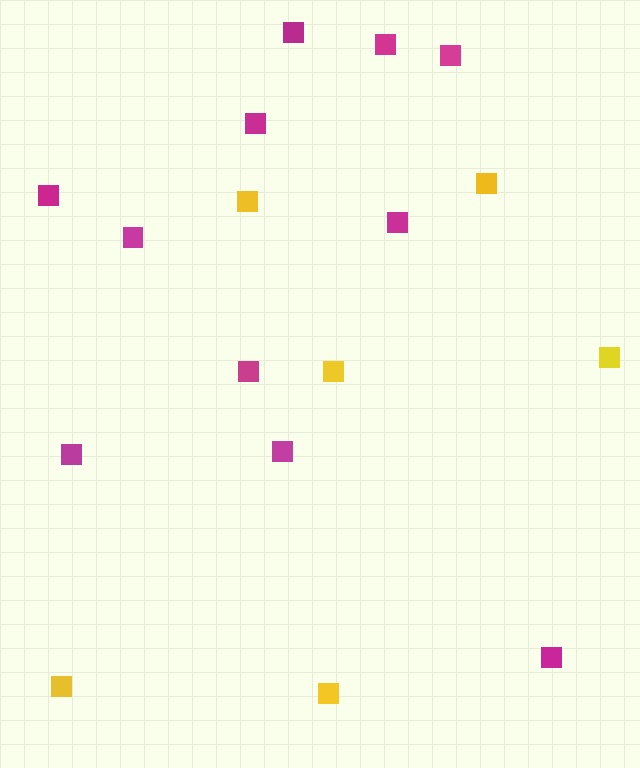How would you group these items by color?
There are 2 groups: one group of magenta squares (11) and one group of yellow squares (6).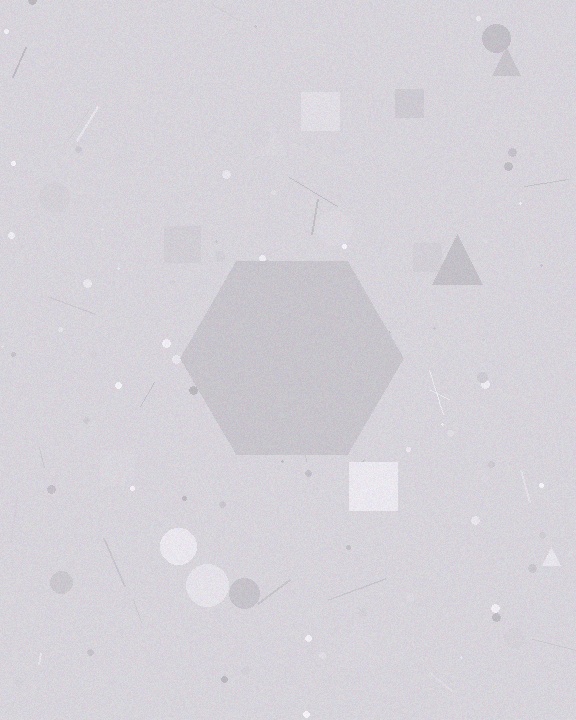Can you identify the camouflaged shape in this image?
The camouflaged shape is a hexagon.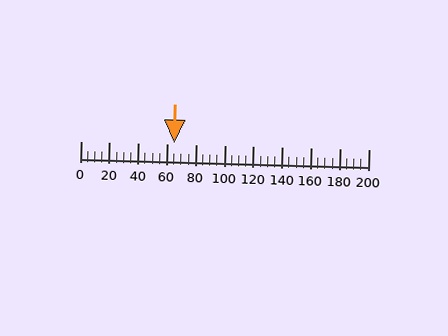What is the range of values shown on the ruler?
The ruler shows values from 0 to 200.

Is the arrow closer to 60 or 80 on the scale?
The arrow is closer to 60.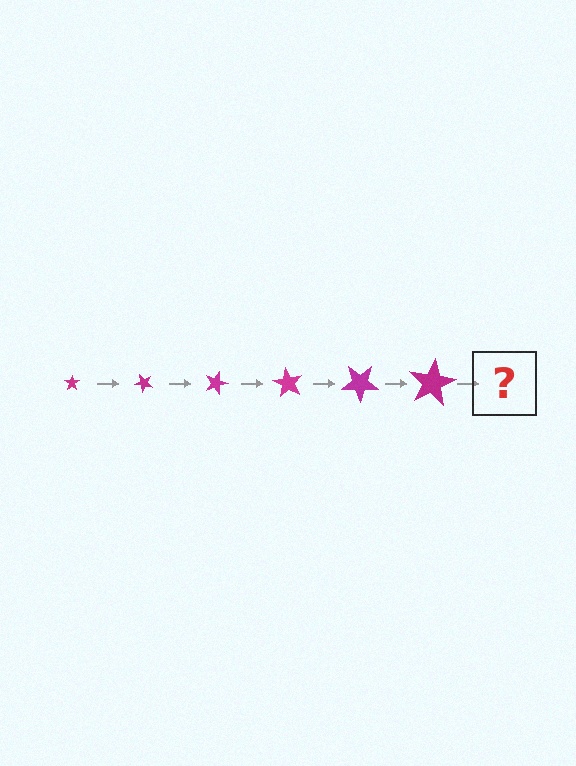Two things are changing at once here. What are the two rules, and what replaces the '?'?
The two rules are that the star grows larger each step and it rotates 45 degrees each step. The '?' should be a star, larger than the previous one and rotated 270 degrees from the start.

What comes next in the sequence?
The next element should be a star, larger than the previous one and rotated 270 degrees from the start.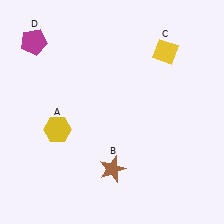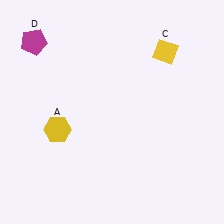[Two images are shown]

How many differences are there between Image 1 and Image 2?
There is 1 difference between the two images.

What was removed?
The brown star (B) was removed in Image 2.